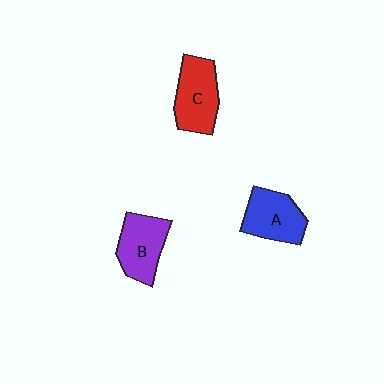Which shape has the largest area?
Shape C (red).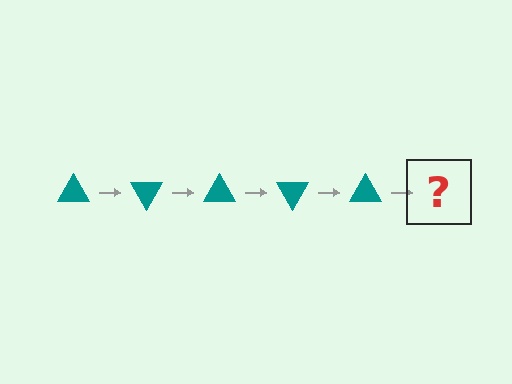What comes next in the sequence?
The next element should be a teal triangle rotated 300 degrees.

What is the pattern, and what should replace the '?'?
The pattern is that the triangle rotates 60 degrees each step. The '?' should be a teal triangle rotated 300 degrees.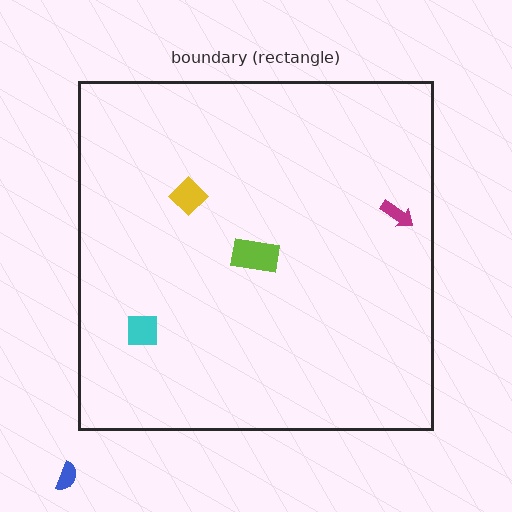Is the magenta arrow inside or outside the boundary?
Inside.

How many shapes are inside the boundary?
4 inside, 1 outside.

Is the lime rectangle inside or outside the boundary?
Inside.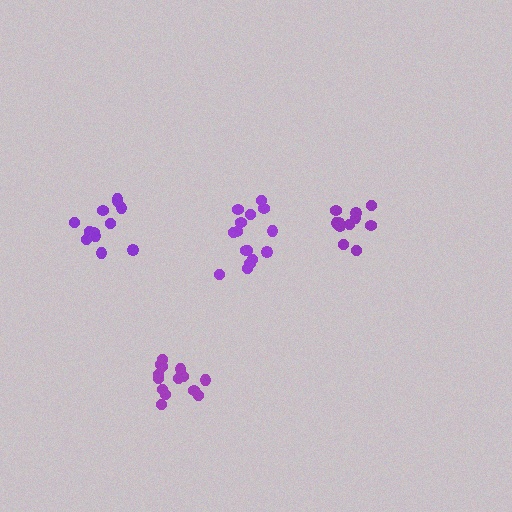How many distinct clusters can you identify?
There are 4 distinct clusters.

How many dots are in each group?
Group 1: 11 dots, Group 2: 15 dots, Group 3: 14 dots, Group 4: 12 dots (52 total).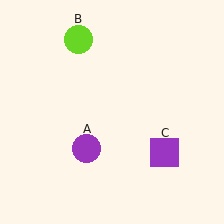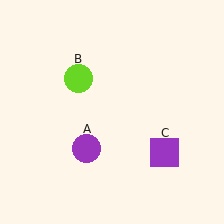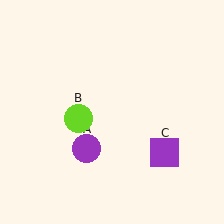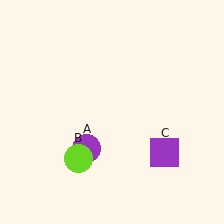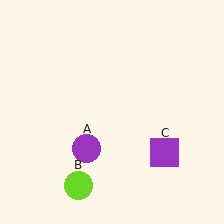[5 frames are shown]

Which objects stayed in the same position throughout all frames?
Purple circle (object A) and purple square (object C) remained stationary.